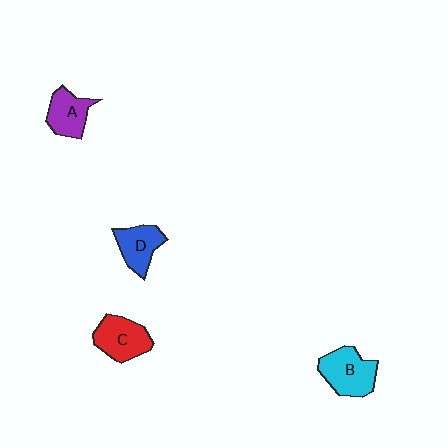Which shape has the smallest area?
Shape A (purple).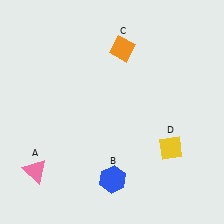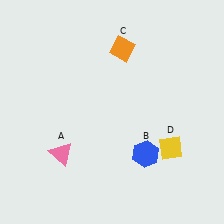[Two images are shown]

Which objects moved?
The objects that moved are: the pink triangle (A), the blue hexagon (B).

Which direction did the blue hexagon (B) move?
The blue hexagon (B) moved right.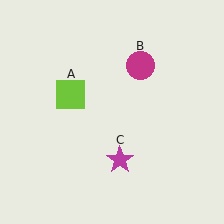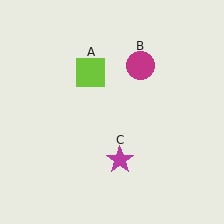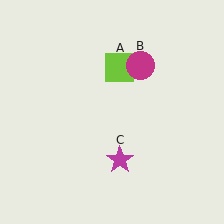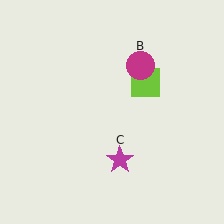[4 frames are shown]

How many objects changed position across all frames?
1 object changed position: lime square (object A).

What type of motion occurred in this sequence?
The lime square (object A) rotated clockwise around the center of the scene.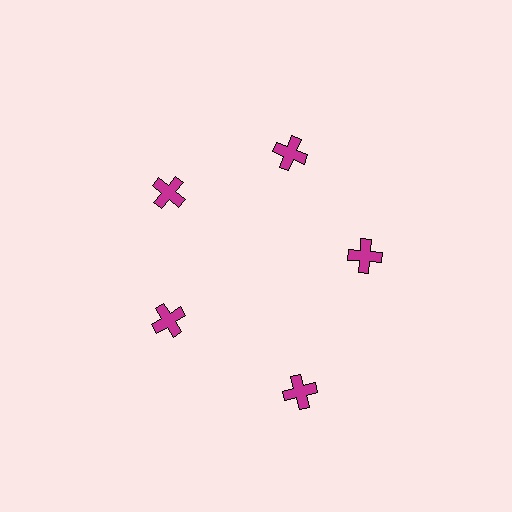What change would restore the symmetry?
The symmetry would be restored by moving it inward, back onto the ring so that all 5 crosses sit at equal angles and equal distance from the center.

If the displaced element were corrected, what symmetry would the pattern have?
It would have 5-fold rotational symmetry — the pattern would map onto itself every 72 degrees.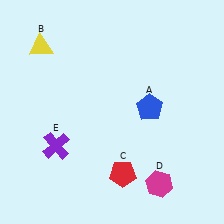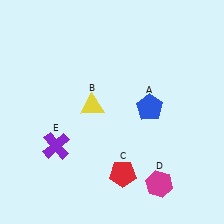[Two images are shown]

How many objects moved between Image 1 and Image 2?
1 object moved between the two images.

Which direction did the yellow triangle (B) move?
The yellow triangle (B) moved down.